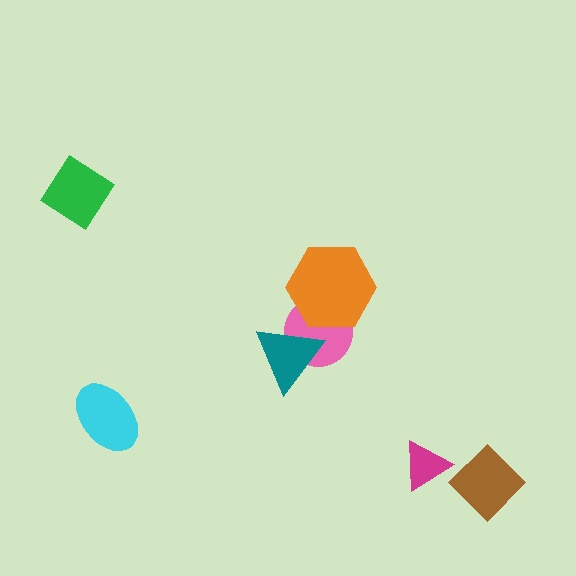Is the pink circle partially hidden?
Yes, it is partially covered by another shape.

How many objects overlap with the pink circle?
2 objects overlap with the pink circle.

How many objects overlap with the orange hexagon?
1 object overlaps with the orange hexagon.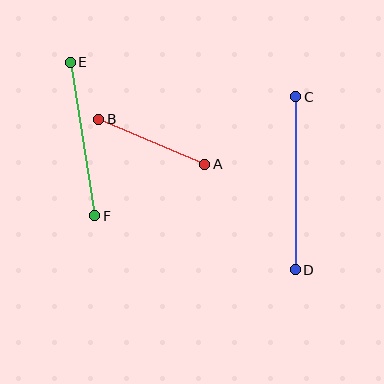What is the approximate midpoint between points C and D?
The midpoint is at approximately (296, 183) pixels.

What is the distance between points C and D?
The distance is approximately 173 pixels.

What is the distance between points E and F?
The distance is approximately 155 pixels.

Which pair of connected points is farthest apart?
Points C and D are farthest apart.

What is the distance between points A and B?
The distance is approximately 115 pixels.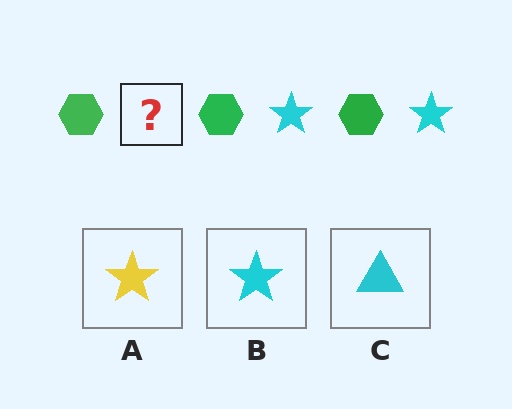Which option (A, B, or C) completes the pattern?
B.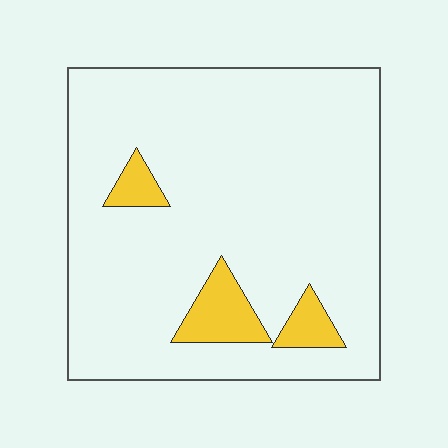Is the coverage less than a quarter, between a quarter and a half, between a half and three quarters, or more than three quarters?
Less than a quarter.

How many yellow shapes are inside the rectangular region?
3.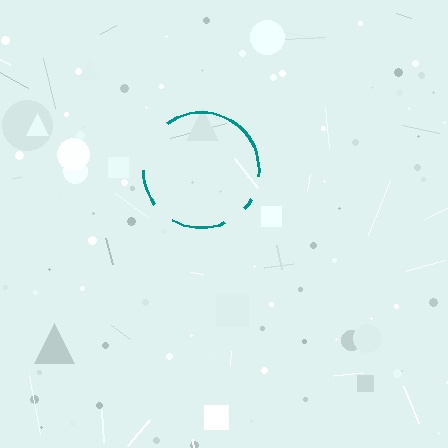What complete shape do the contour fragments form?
The contour fragments form a circle.